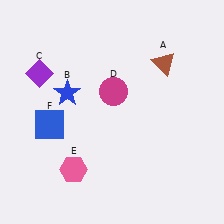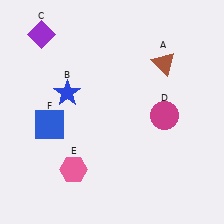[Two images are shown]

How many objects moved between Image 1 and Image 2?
2 objects moved between the two images.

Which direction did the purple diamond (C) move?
The purple diamond (C) moved up.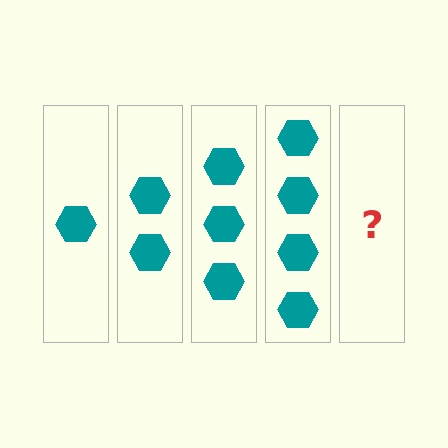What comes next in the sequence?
The next element should be 5 hexagons.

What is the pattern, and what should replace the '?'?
The pattern is that each step adds one more hexagon. The '?' should be 5 hexagons.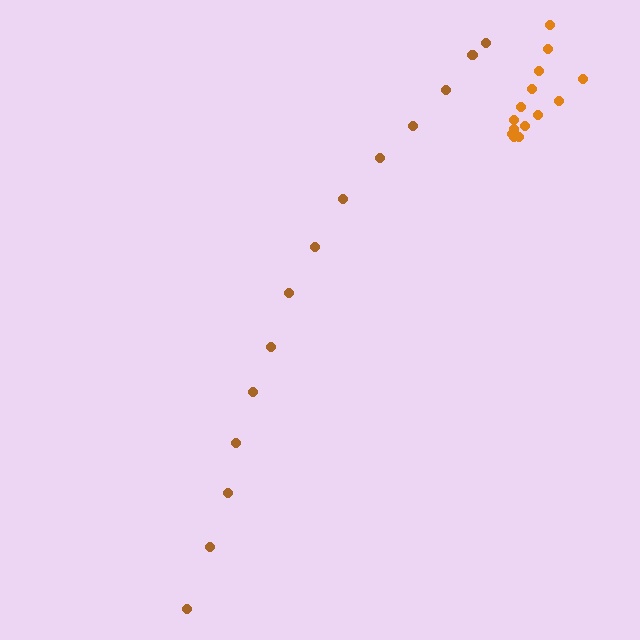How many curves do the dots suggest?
There are 2 distinct paths.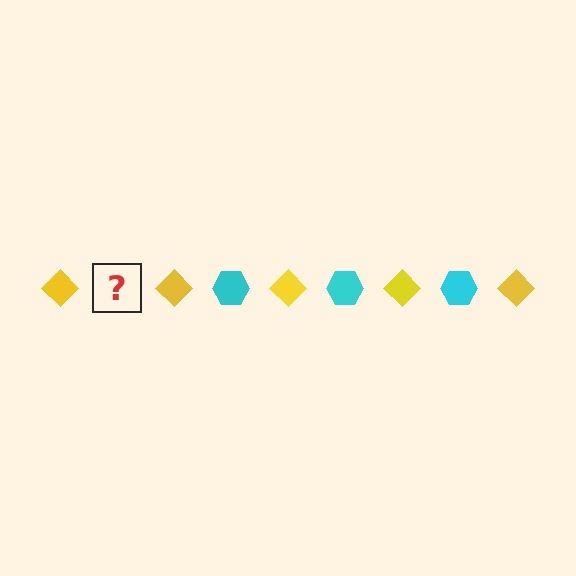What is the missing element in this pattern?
The missing element is a cyan hexagon.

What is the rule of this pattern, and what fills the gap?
The rule is that the pattern alternates between yellow diamond and cyan hexagon. The gap should be filled with a cyan hexagon.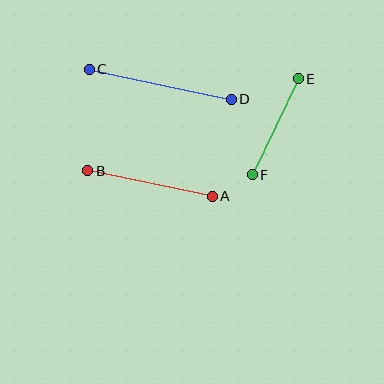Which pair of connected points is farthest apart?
Points C and D are farthest apart.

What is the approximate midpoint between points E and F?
The midpoint is at approximately (275, 127) pixels.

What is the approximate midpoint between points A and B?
The midpoint is at approximately (150, 184) pixels.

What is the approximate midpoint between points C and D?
The midpoint is at approximately (160, 84) pixels.